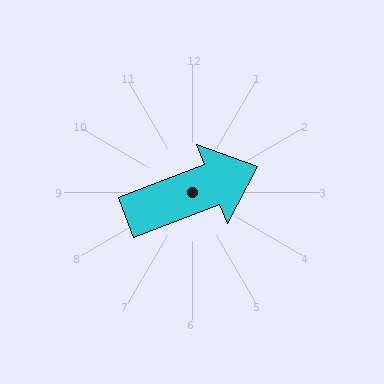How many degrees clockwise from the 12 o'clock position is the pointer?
Approximately 69 degrees.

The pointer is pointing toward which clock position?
Roughly 2 o'clock.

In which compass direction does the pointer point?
East.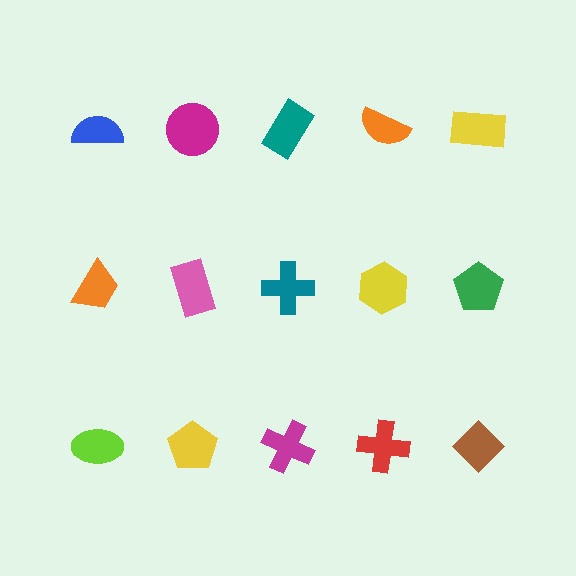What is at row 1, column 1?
A blue semicircle.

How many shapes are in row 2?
5 shapes.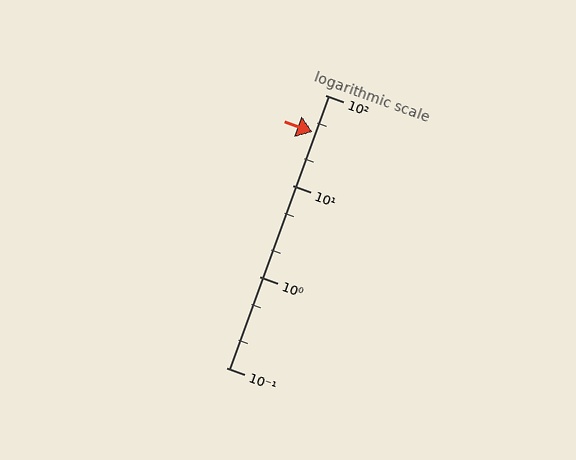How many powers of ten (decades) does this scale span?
The scale spans 3 decades, from 0.1 to 100.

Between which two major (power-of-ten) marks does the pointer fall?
The pointer is between 10 and 100.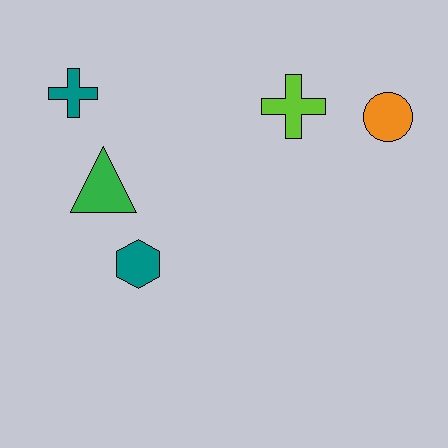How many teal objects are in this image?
There are 2 teal objects.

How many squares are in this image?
There are no squares.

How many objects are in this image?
There are 5 objects.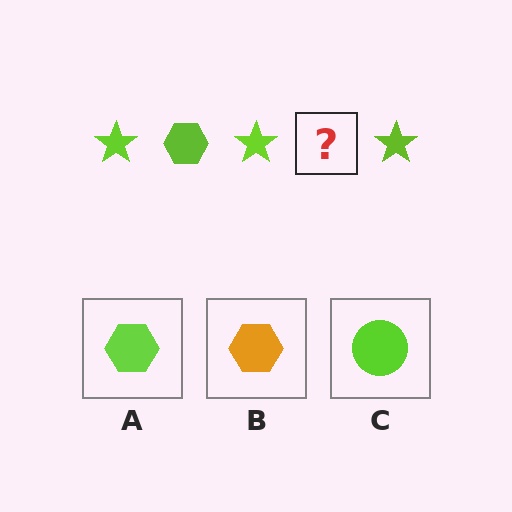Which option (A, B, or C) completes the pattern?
A.